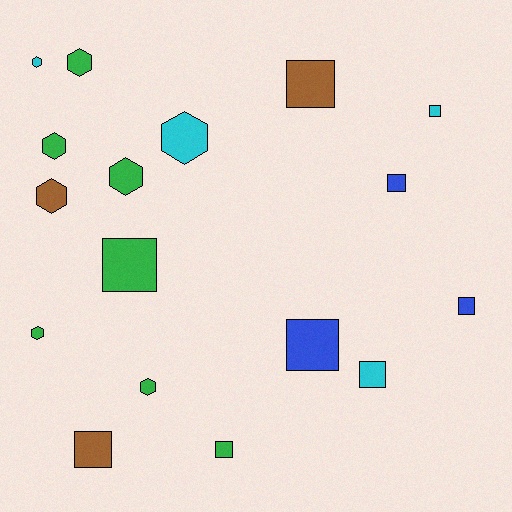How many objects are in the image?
There are 17 objects.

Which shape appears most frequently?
Square, with 9 objects.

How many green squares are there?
There are 2 green squares.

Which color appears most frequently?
Green, with 7 objects.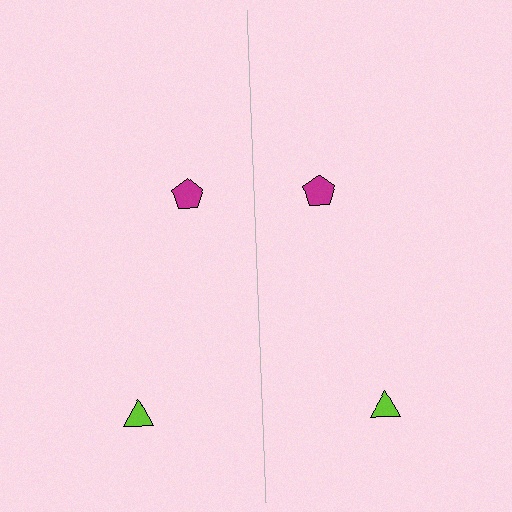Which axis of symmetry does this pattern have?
The pattern has a vertical axis of symmetry running through the center of the image.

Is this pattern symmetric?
Yes, this pattern has bilateral (reflection) symmetry.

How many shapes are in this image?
There are 4 shapes in this image.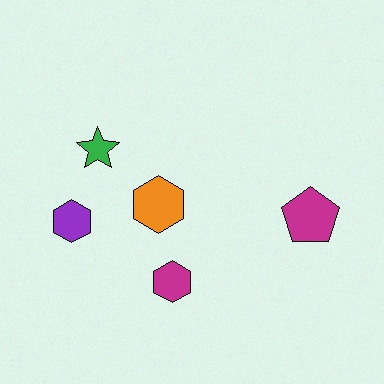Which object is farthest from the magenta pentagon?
The purple hexagon is farthest from the magenta pentagon.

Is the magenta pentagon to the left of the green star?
No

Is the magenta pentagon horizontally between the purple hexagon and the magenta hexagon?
No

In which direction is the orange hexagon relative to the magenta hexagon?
The orange hexagon is above the magenta hexagon.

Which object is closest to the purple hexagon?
The green star is closest to the purple hexagon.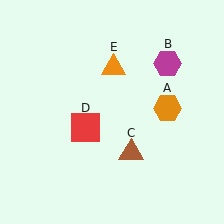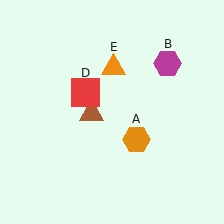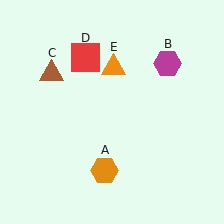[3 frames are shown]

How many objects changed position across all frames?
3 objects changed position: orange hexagon (object A), brown triangle (object C), red square (object D).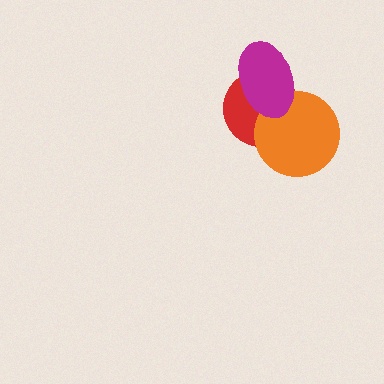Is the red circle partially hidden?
Yes, it is partially covered by another shape.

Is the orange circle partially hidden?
Yes, it is partially covered by another shape.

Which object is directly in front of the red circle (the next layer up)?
The orange circle is directly in front of the red circle.